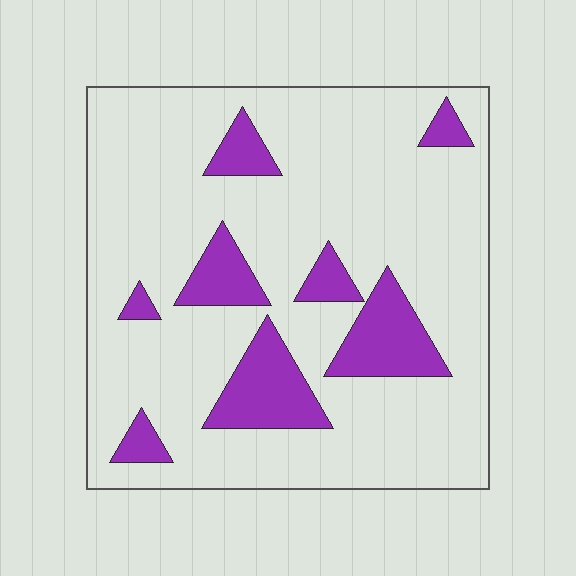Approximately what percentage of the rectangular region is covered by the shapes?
Approximately 20%.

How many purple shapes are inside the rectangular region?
8.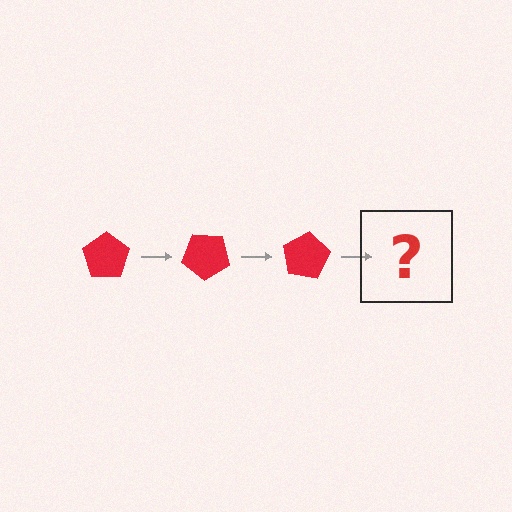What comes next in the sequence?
The next element should be a red pentagon rotated 120 degrees.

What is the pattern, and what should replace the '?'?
The pattern is that the pentagon rotates 40 degrees each step. The '?' should be a red pentagon rotated 120 degrees.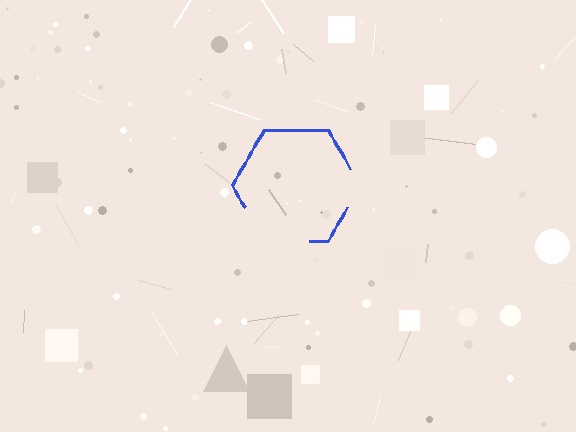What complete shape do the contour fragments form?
The contour fragments form a hexagon.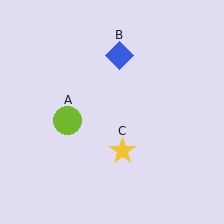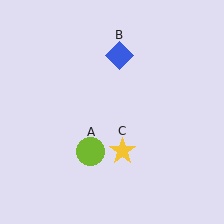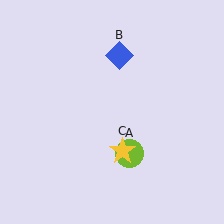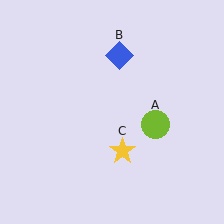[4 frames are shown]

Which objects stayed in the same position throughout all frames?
Blue diamond (object B) and yellow star (object C) remained stationary.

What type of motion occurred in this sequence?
The lime circle (object A) rotated counterclockwise around the center of the scene.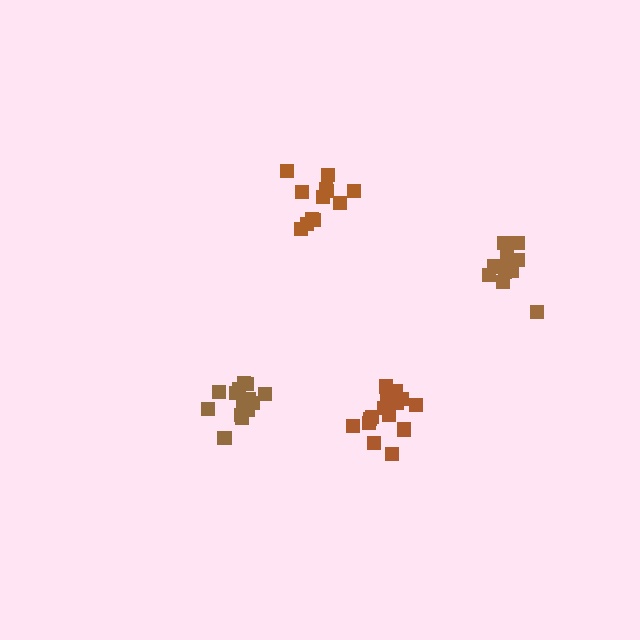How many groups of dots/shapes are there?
There are 4 groups.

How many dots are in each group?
Group 1: 15 dots, Group 2: 14 dots, Group 3: 12 dots, Group 4: 12 dots (53 total).